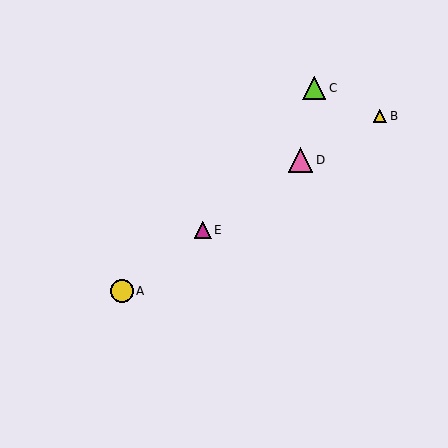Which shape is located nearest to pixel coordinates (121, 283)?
The yellow circle (labeled A) at (122, 291) is nearest to that location.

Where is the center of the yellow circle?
The center of the yellow circle is at (122, 291).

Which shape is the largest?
The pink triangle (labeled D) is the largest.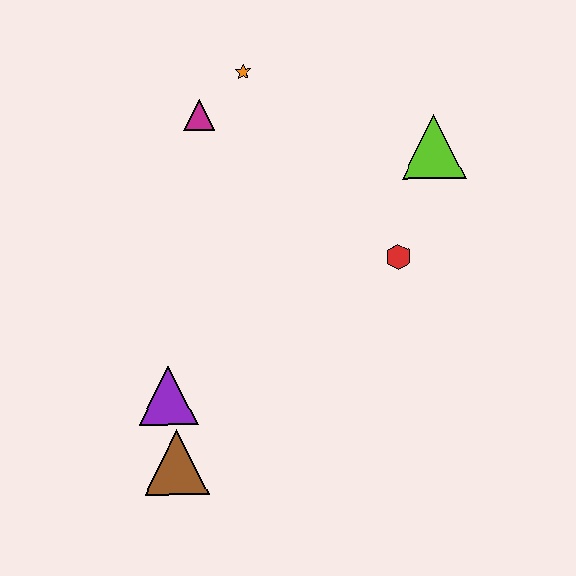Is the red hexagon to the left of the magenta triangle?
No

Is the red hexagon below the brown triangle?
No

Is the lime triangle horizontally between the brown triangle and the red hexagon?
No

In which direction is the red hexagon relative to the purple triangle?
The red hexagon is to the right of the purple triangle.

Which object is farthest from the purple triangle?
The lime triangle is farthest from the purple triangle.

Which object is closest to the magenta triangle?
The orange star is closest to the magenta triangle.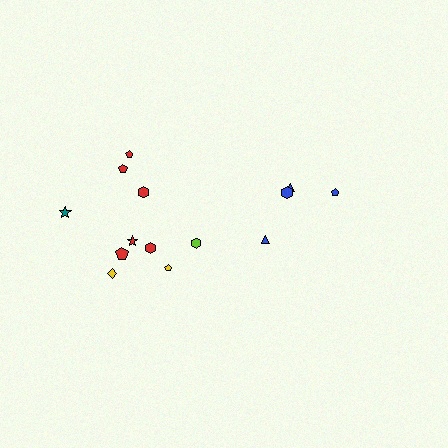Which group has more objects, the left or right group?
The left group.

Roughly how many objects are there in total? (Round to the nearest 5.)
Roughly 15 objects in total.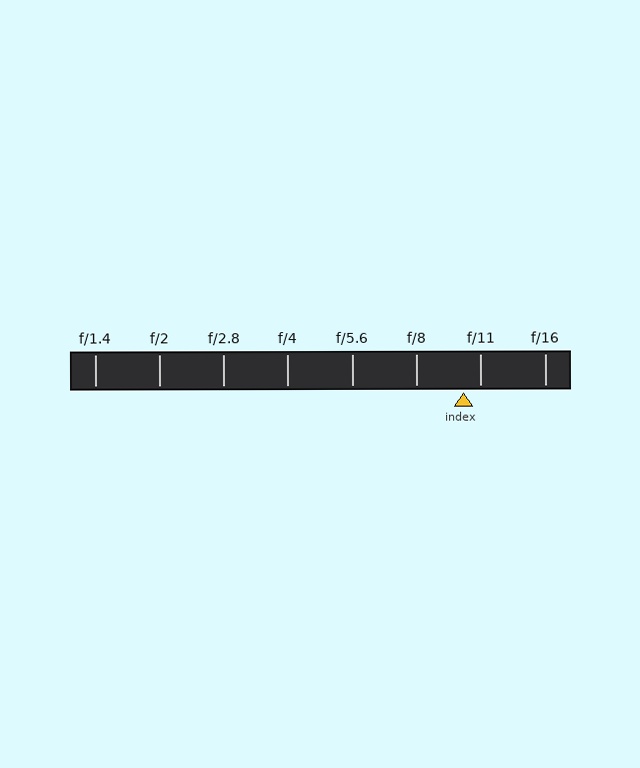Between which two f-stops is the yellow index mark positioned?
The index mark is between f/8 and f/11.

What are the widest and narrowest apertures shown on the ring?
The widest aperture shown is f/1.4 and the narrowest is f/16.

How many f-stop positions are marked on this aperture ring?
There are 8 f-stop positions marked.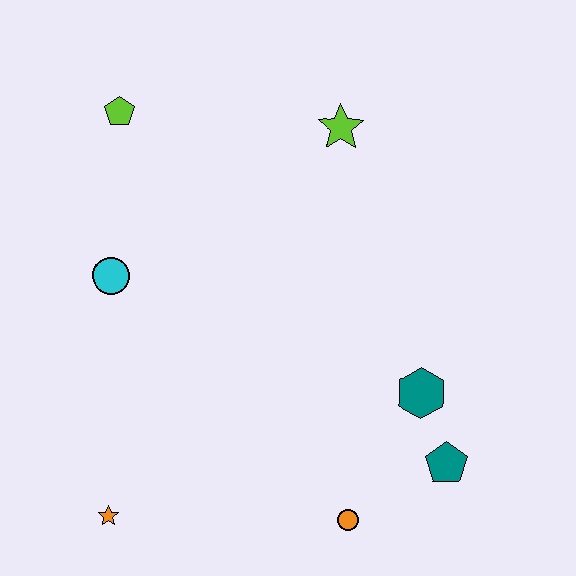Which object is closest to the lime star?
The lime pentagon is closest to the lime star.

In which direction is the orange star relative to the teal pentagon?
The orange star is to the left of the teal pentagon.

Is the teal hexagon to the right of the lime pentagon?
Yes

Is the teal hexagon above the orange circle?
Yes